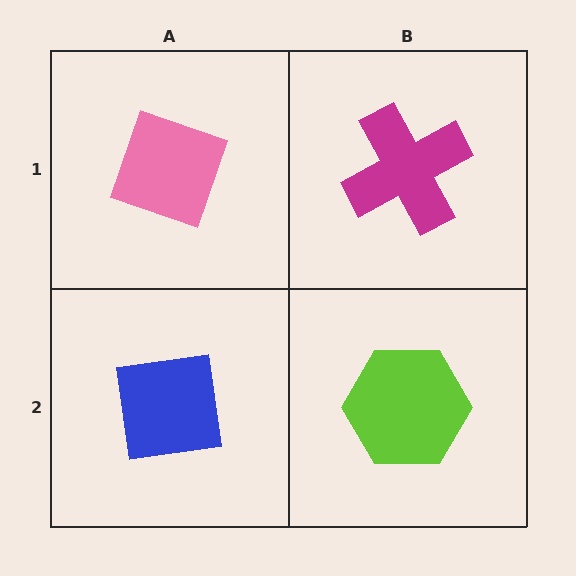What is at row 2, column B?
A lime hexagon.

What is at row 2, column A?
A blue square.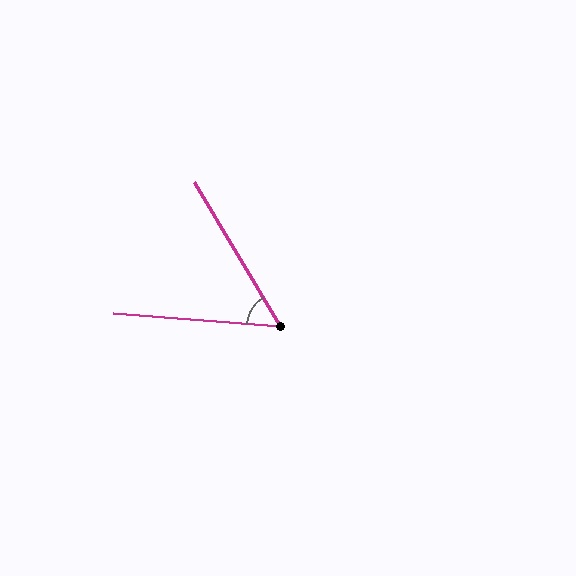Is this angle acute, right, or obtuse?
It is acute.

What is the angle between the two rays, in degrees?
Approximately 55 degrees.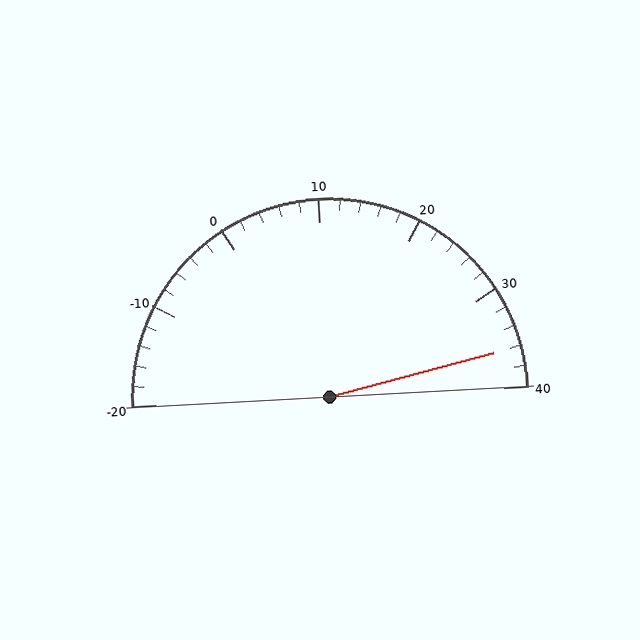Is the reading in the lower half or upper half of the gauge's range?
The reading is in the upper half of the range (-20 to 40).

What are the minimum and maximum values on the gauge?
The gauge ranges from -20 to 40.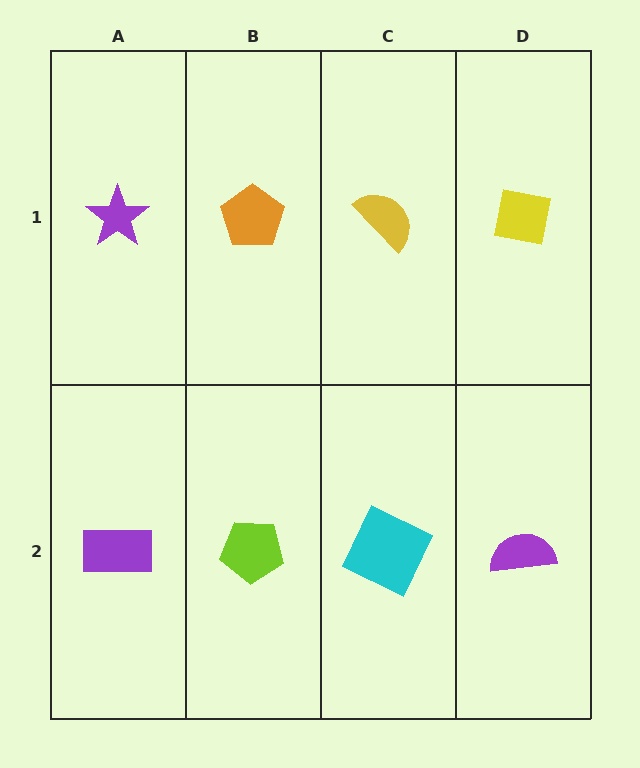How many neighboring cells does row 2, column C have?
3.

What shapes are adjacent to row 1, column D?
A purple semicircle (row 2, column D), a yellow semicircle (row 1, column C).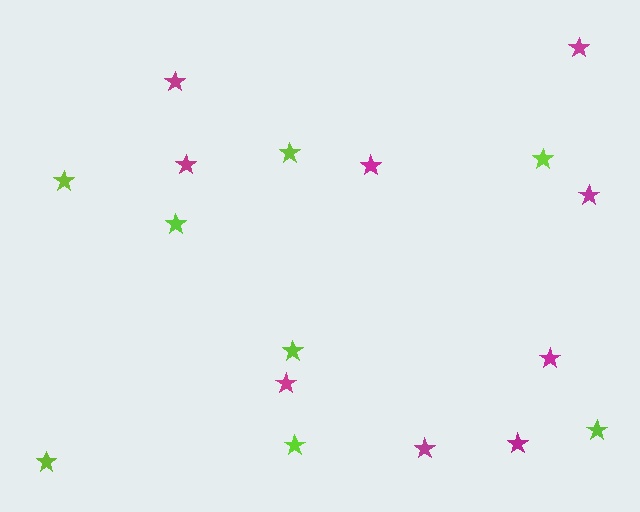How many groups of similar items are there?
There are 2 groups: one group of magenta stars (9) and one group of lime stars (8).